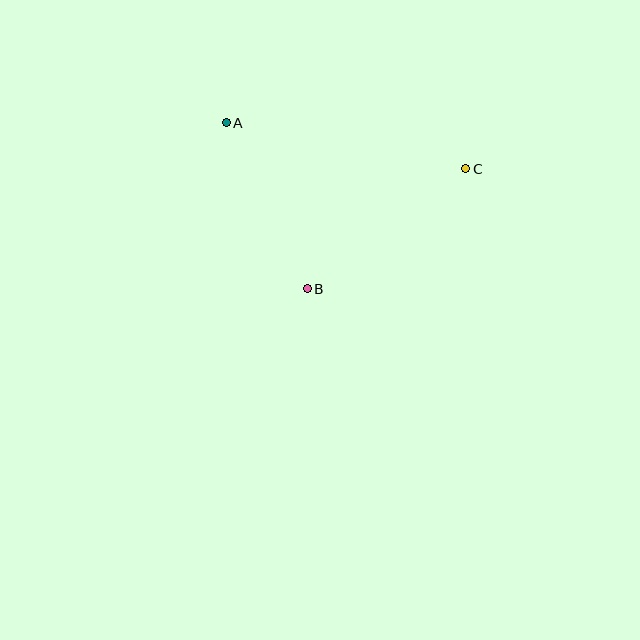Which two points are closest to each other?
Points A and B are closest to each other.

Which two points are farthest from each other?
Points A and C are farthest from each other.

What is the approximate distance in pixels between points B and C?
The distance between B and C is approximately 199 pixels.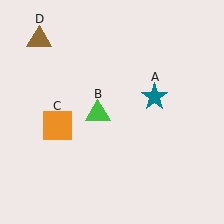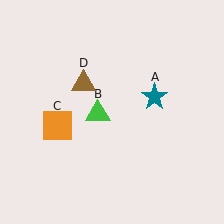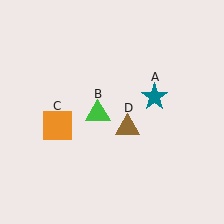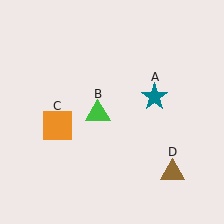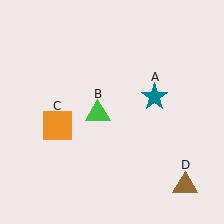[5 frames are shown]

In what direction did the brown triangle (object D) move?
The brown triangle (object D) moved down and to the right.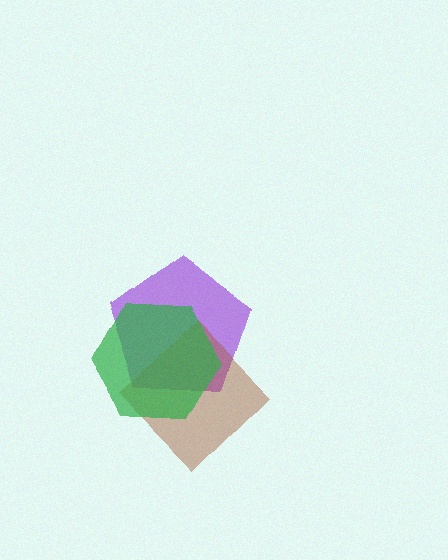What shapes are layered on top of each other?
The layered shapes are: a purple pentagon, a brown diamond, a green hexagon.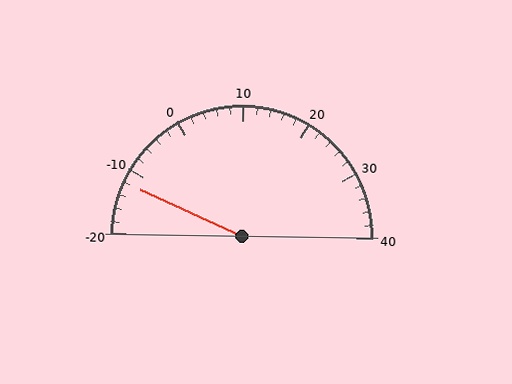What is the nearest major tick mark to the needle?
The nearest major tick mark is -10.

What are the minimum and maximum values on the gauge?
The gauge ranges from -20 to 40.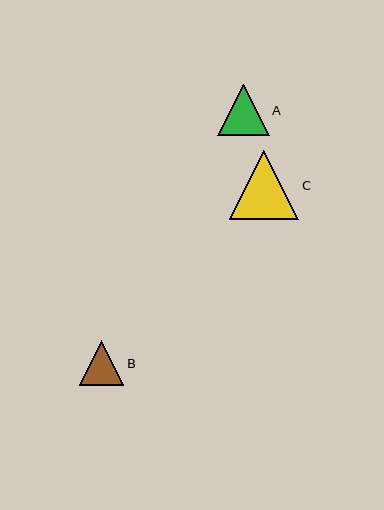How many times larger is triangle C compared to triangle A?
Triangle C is approximately 1.3 times the size of triangle A.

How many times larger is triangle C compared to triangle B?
Triangle C is approximately 1.5 times the size of triangle B.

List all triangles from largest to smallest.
From largest to smallest: C, A, B.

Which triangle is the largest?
Triangle C is the largest with a size of approximately 69 pixels.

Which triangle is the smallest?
Triangle B is the smallest with a size of approximately 45 pixels.